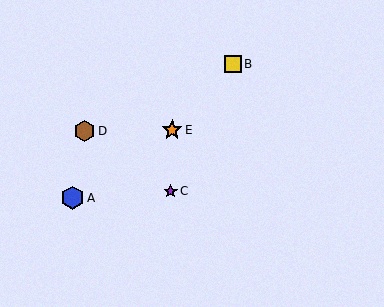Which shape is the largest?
The blue hexagon (labeled A) is the largest.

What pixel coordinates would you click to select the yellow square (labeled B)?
Click at (233, 64) to select the yellow square B.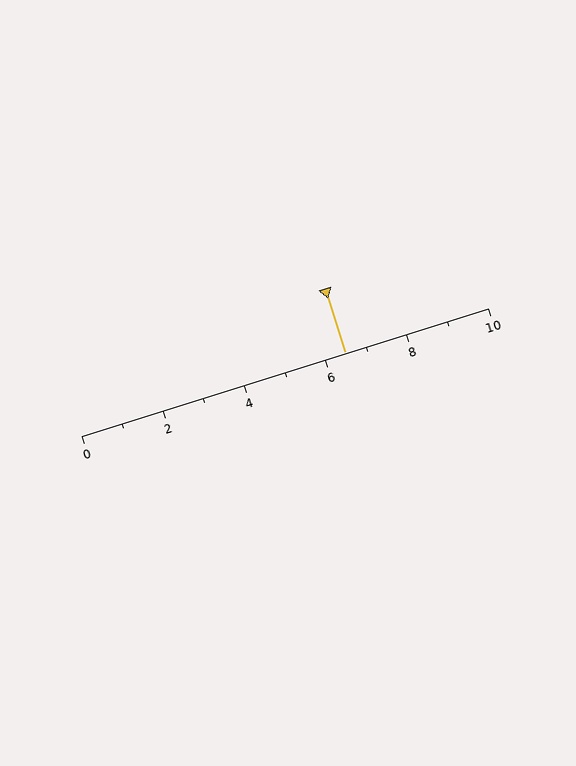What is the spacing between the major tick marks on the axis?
The major ticks are spaced 2 apart.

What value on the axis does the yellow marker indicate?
The marker indicates approximately 6.5.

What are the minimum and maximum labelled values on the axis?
The axis runs from 0 to 10.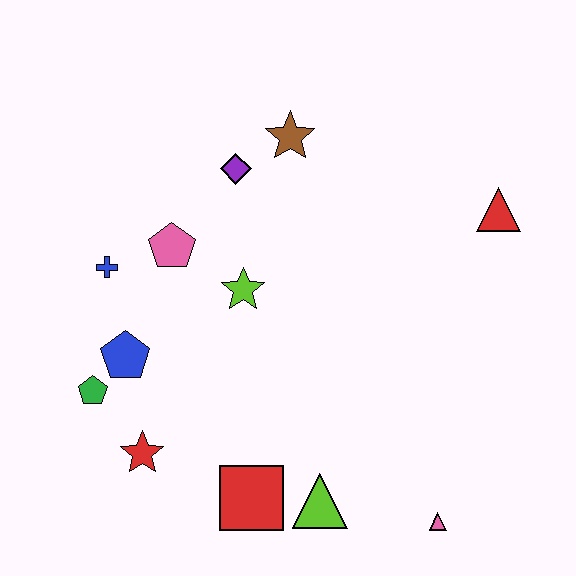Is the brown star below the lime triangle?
No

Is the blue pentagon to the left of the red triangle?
Yes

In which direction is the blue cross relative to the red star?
The blue cross is above the red star.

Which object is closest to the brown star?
The purple diamond is closest to the brown star.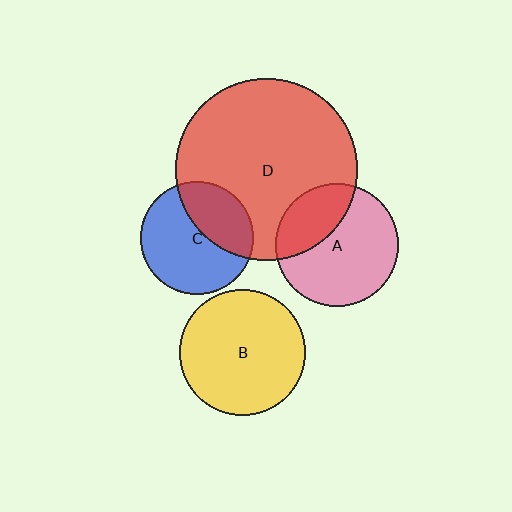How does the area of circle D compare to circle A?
Approximately 2.2 times.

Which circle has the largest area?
Circle D (red).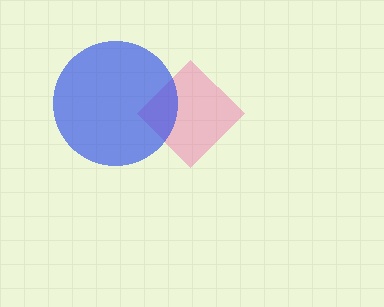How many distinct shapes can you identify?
There are 2 distinct shapes: a pink diamond, a blue circle.